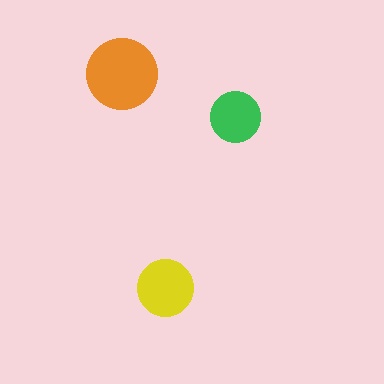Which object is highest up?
The orange circle is topmost.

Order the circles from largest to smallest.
the orange one, the yellow one, the green one.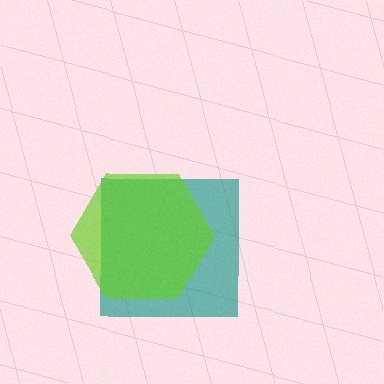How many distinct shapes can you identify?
There are 2 distinct shapes: a teal square, a lime hexagon.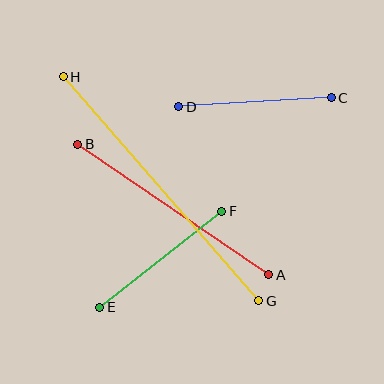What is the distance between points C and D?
The distance is approximately 153 pixels.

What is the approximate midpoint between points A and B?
The midpoint is at approximately (173, 209) pixels.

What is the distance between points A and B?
The distance is approximately 231 pixels.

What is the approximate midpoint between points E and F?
The midpoint is at approximately (161, 259) pixels.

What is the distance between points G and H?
The distance is approximately 297 pixels.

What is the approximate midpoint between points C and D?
The midpoint is at approximately (255, 102) pixels.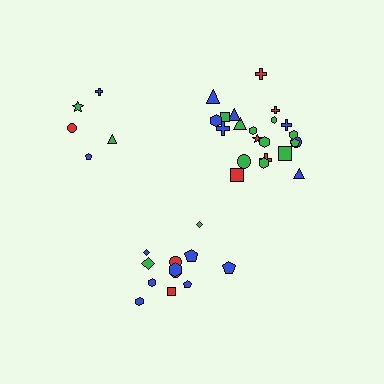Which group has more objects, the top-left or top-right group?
The top-right group.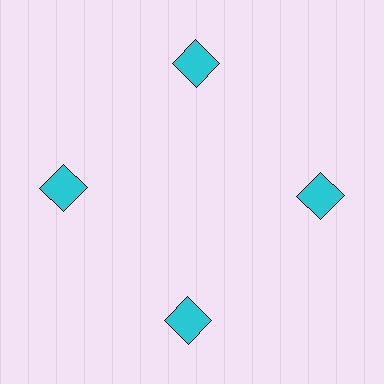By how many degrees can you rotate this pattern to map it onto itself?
The pattern maps onto itself every 90 degrees of rotation.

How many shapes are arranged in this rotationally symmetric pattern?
There are 4 shapes, arranged in 4 groups of 1.